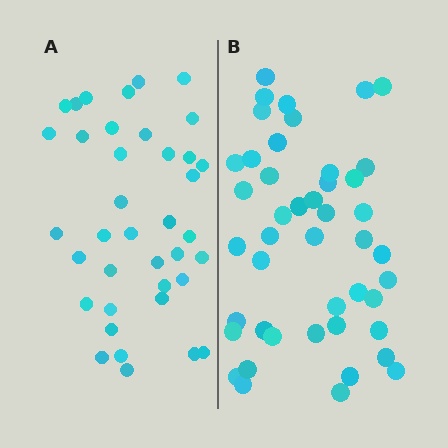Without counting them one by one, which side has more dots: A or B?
Region B (the right region) has more dots.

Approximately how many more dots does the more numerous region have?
Region B has roughly 8 or so more dots than region A.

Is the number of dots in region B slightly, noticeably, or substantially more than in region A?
Region B has only slightly more — the two regions are fairly close. The ratio is roughly 1.2 to 1.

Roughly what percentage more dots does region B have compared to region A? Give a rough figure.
About 20% more.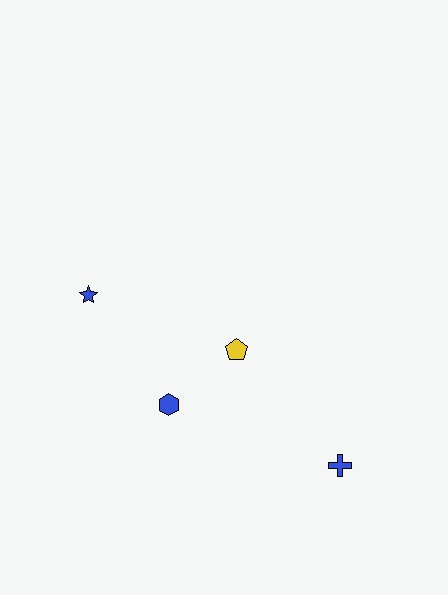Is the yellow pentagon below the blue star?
Yes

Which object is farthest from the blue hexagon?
The blue cross is farthest from the blue hexagon.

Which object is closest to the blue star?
The blue hexagon is closest to the blue star.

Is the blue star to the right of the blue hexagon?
No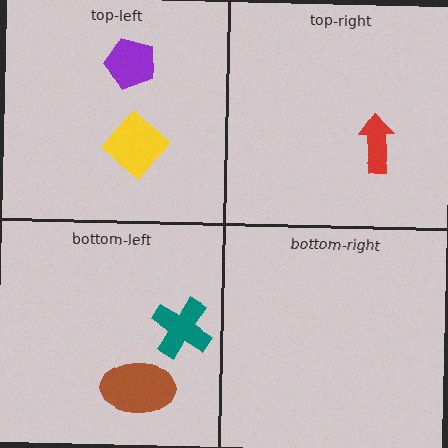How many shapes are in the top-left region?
2.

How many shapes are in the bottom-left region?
2.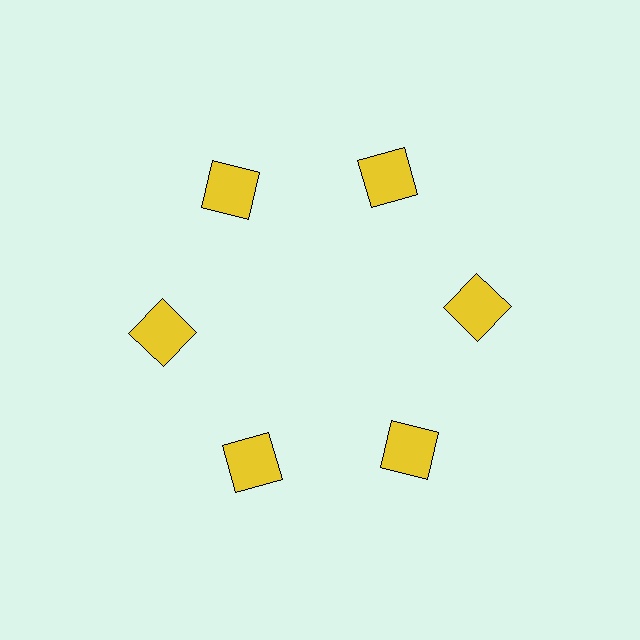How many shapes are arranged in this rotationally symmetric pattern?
There are 6 shapes, arranged in 6 groups of 1.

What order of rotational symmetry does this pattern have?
This pattern has 6-fold rotational symmetry.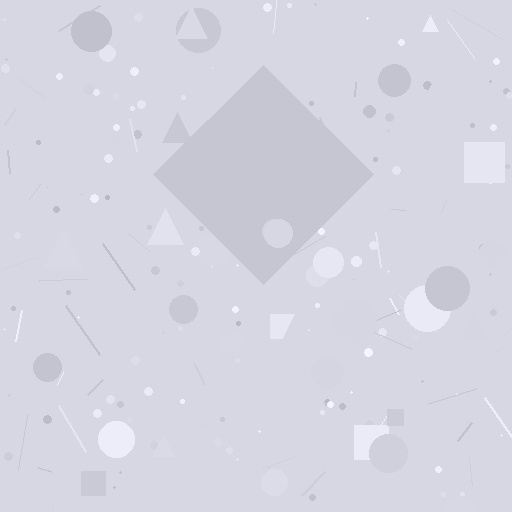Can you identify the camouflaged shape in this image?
The camouflaged shape is a diamond.